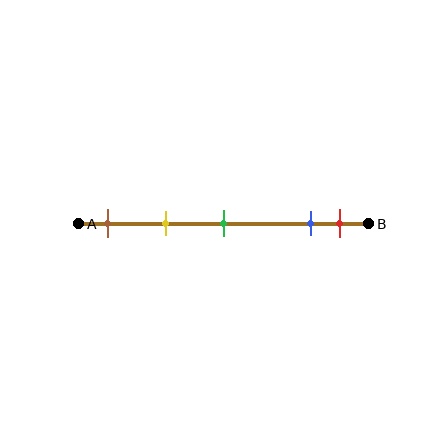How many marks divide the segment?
There are 5 marks dividing the segment.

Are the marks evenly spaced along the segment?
No, the marks are not evenly spaced.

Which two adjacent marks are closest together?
The blue and red marks are the closest adjacent pair.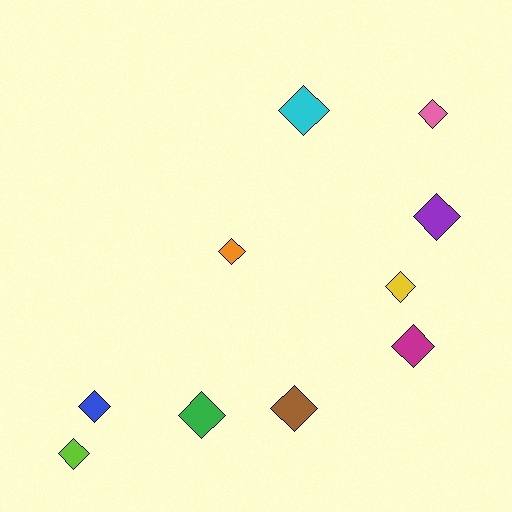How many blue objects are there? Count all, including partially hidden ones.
There is 1 blue object.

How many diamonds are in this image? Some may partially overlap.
There are 10 diamonds.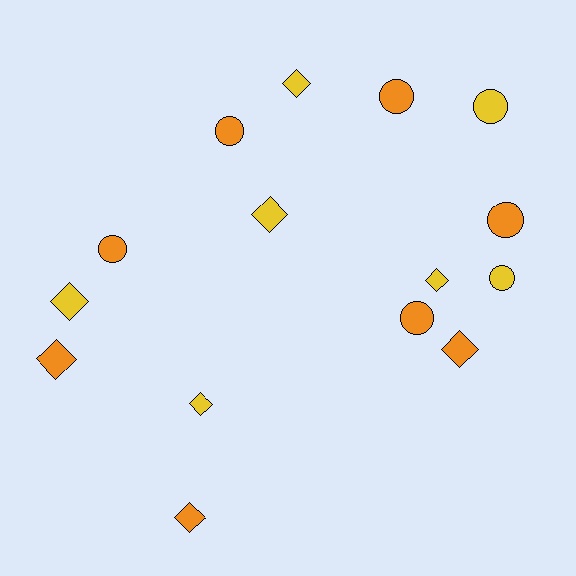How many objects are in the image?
There are 15 objects.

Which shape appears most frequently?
Diamond, with 8 objects.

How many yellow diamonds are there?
There are 5 yellow diamonds.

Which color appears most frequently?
Orange, with 8 objects.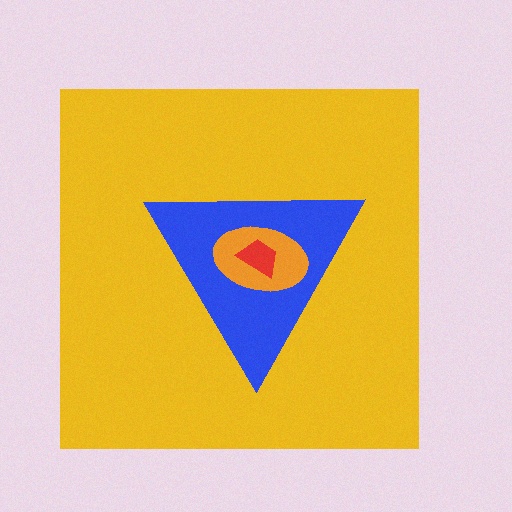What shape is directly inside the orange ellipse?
The red trapezoid.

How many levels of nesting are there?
4.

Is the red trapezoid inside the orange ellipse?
Yes.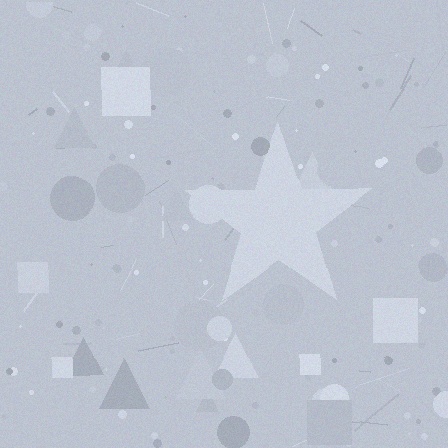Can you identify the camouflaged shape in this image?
The camouflaged shape is a star.